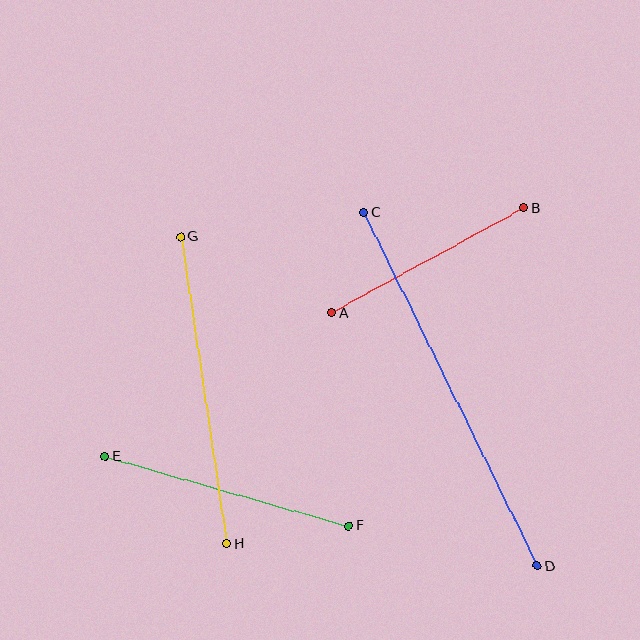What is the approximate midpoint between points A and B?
The midpoint is at approximately (427, 260) pixels.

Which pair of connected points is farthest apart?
Points C and D are farthest apart.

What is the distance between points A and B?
The distance is approximately 219 pixels.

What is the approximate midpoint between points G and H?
The midpoint is at approximately (204, 390) pixels.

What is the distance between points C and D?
The distance is approximately 394 pixels.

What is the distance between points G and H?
The distance is approximately 310 pixels.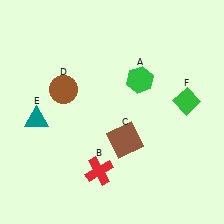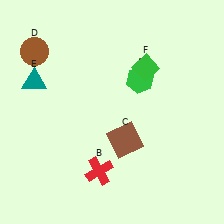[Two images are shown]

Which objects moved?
The objects that moved are: the brown circle (D), the teal triangle (E), the green diamond (F).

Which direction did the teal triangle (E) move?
The teal triangle (E) moved up.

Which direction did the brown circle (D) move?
The brown circle (D) moved up.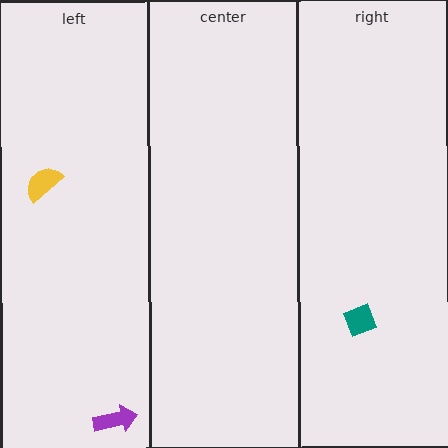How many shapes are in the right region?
1.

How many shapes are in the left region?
2.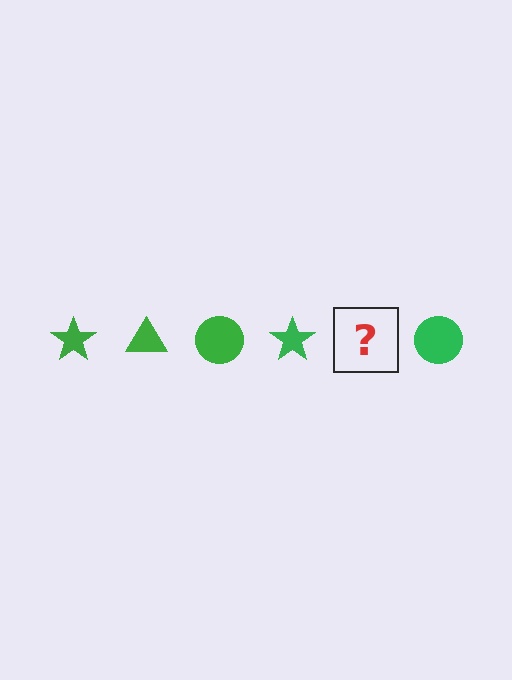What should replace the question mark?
The question mark should be replaced with a green triangle.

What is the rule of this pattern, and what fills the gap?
The rule is that the pattern cycles through star, triangle, circle shapes in green. The gap should be filled with a green triangle.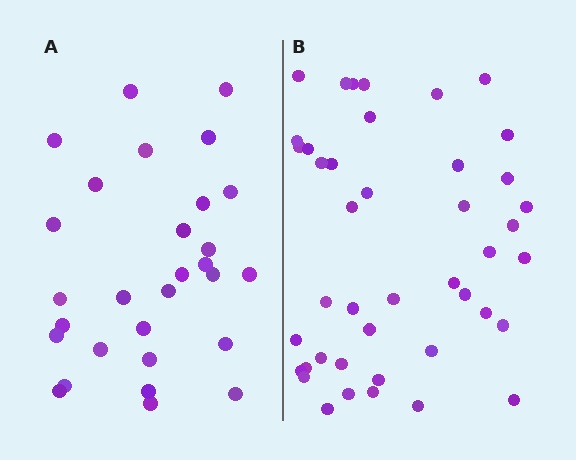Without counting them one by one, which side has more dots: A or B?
Region B (the right region) has more dots.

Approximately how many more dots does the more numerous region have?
Region B has approximately 15 more dots than region A.